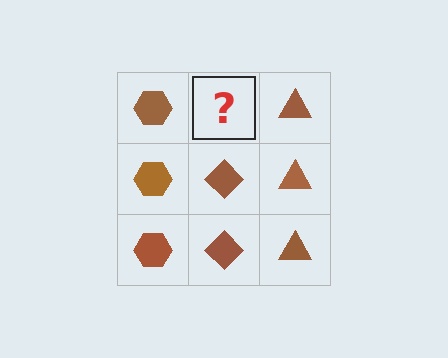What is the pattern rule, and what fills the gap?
The rule is that each column has a consistent shape. The gap should be filled with a brown diamond.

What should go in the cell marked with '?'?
The missing cell should contain a brown diamond.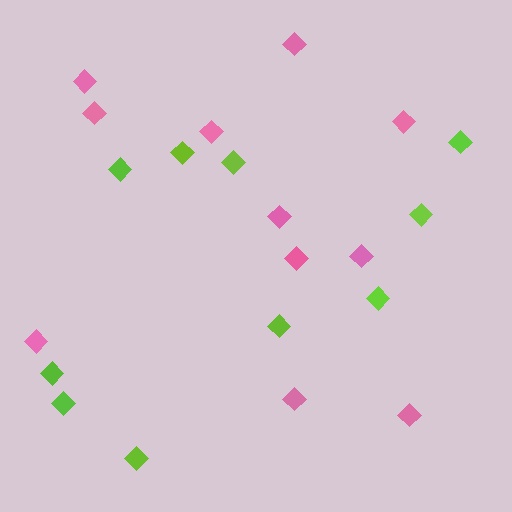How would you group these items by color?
There are 2 groups: one group of pink diamonds (11) and one group of lime diamonds (10).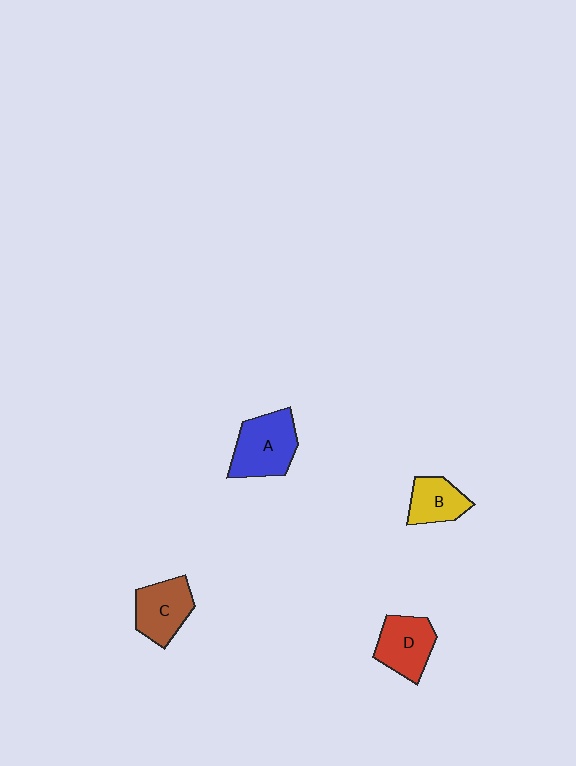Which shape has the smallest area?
Shape B (yellow).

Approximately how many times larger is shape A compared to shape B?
Approximately 1.6 times.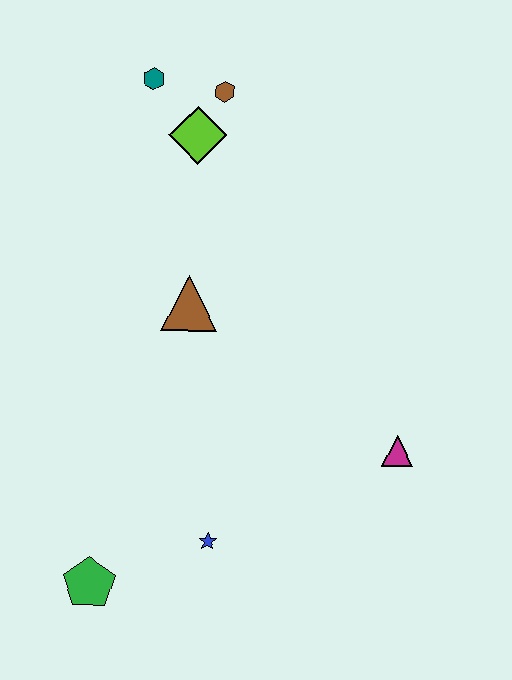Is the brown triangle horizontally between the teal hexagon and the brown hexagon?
Yes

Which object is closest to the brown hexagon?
The lime diamond is closest to the brown hexagon.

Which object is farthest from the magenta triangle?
The teal hexagon is farthest from the magenta triangle.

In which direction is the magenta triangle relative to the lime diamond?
The magenta triangle is below the lime diamond.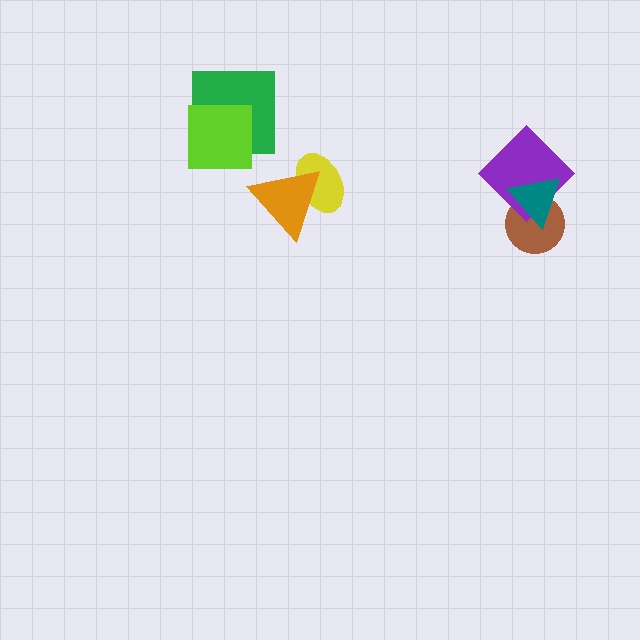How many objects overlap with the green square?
1 object overlaps with the green square.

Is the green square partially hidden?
Yes, it is partially covered by another shape.